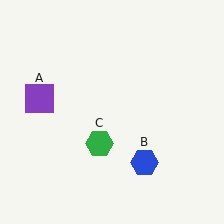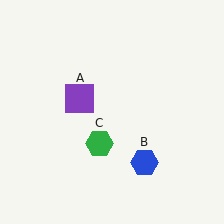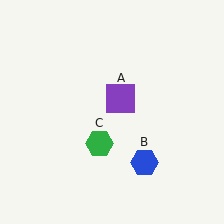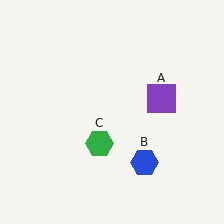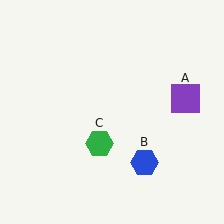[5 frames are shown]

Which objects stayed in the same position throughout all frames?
Blue hexagon (object B) and green hexagon (object C) remained stationary.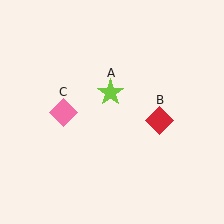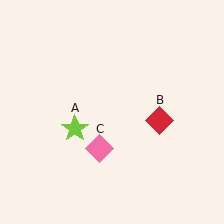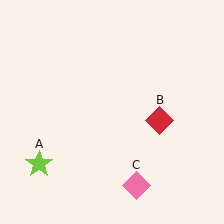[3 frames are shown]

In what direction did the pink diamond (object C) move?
The pink diamond (object C) moved down and to the right.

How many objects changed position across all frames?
2 objects changed position: lime star (object A), pink diamond (object C).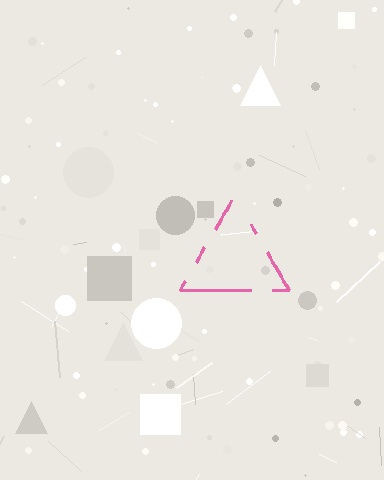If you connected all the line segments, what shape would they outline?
They would outline a triangle.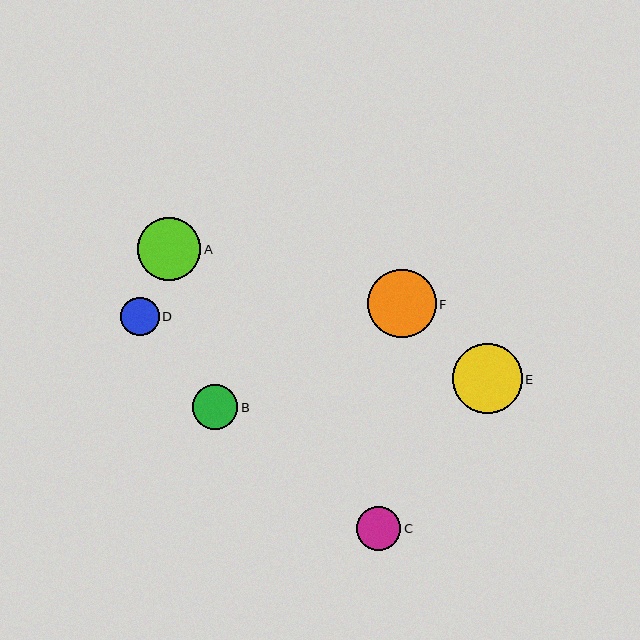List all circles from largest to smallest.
From largest to smallest: E, F, A, B, C, D.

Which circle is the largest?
Circle E is the largest with a size of approximately 70 pixels.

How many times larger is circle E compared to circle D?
Circle E is approximately 1.8 times the size of circle D.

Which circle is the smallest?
Circle D is the smallest with a size of approximately 39 pixels.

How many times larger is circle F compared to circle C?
Circle F is approximately 1.6 times the size of circle C.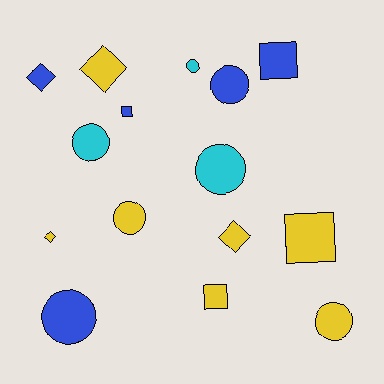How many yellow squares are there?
There are 2 yellow squares.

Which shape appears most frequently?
Circle, with 7 objects.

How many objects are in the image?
There are 15 objects.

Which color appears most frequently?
Yellow, with 7 objects.